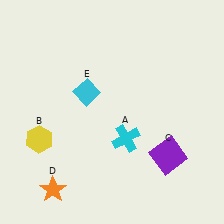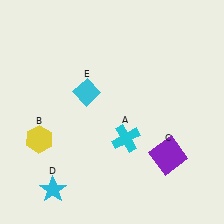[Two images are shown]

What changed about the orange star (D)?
In Image 1, D is orange. In Image 2, it changed to cyan.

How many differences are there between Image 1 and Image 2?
There is 1 difference between the two images.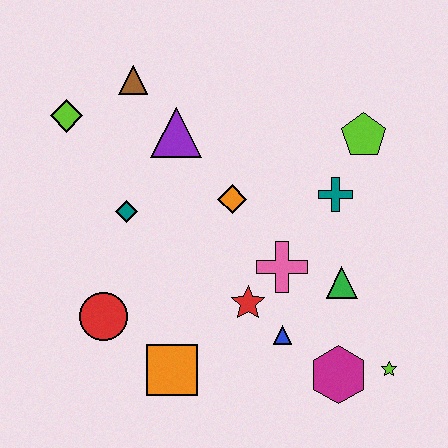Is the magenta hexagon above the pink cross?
No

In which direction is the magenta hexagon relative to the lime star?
The magenta hexagon is to the left of the lime star.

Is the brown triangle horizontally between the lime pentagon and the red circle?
Yes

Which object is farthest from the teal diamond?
The lime star is farthest from the teal diamond.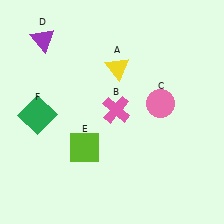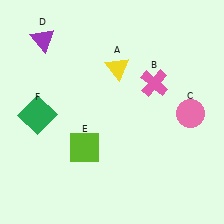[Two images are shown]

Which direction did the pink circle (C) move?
The pink circle (C) moved right.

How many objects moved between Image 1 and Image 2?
2 objects moved between the two images.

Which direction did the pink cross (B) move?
The pink cross (B) moved right.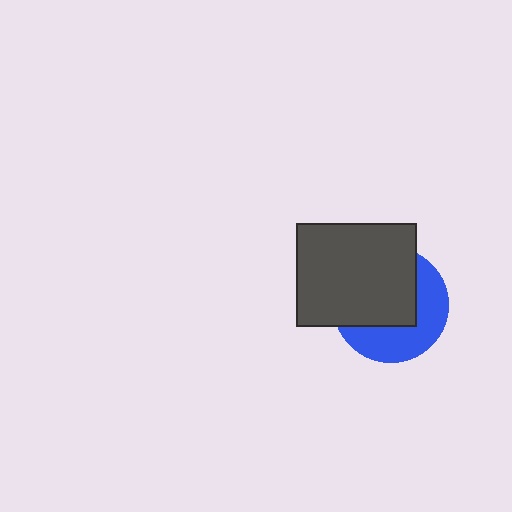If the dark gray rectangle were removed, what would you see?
You would see the complete blue circle.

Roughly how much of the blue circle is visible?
A small part of it is visible (roughly 43%).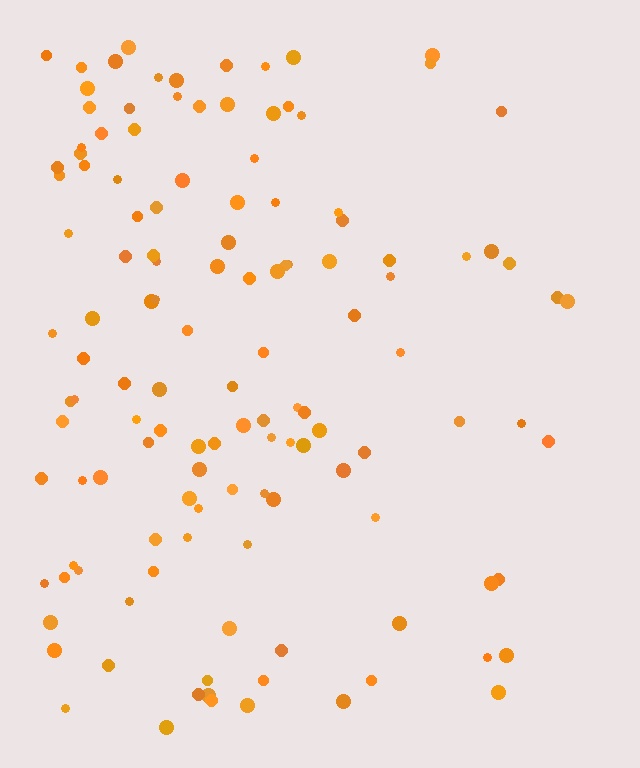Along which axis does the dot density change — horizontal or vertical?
Horizontal.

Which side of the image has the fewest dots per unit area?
The right.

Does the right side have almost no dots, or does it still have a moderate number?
Still a moderate number, just noticeably fewer than the left.